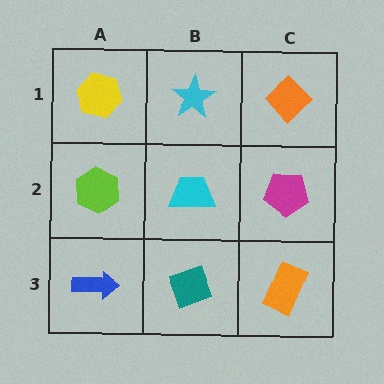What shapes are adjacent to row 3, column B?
A cyan trapezoid (row 2, column B), a blue arrow (row 3, column A), an orange rectangle (row 3, column C).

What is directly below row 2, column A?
A blue arrow.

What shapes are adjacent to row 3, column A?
A lime hexagon (row 2, column A), a teal diamond (row 3, column B).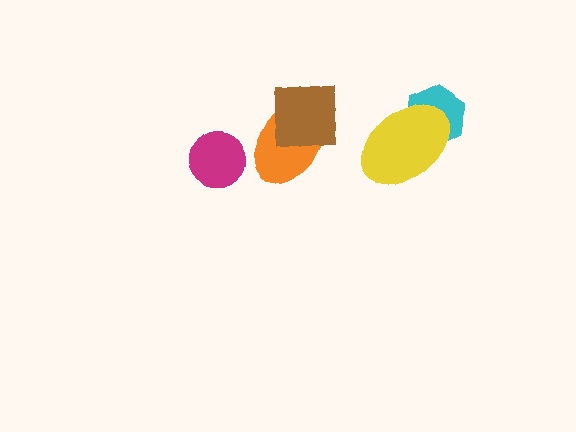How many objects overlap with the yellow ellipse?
1 object overlaps with the yellow ellipse.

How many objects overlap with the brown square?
1 object overlaps with the brown square.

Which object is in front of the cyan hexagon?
The yellow ellipse is in front of the cyan hexagon.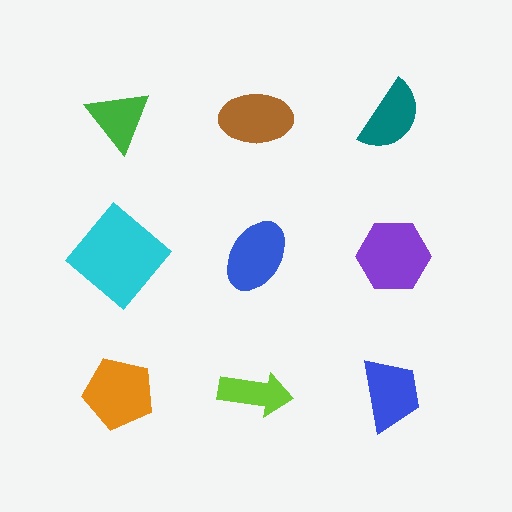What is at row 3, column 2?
A lime arrow.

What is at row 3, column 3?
A blue trapezoid.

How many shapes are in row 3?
3 shapes.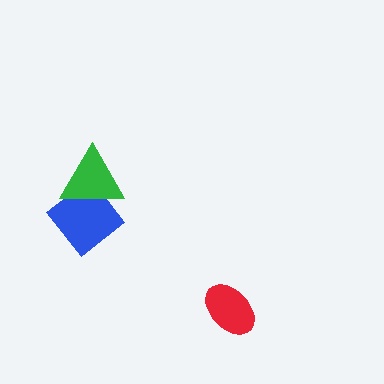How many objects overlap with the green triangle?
1 object overlaps with the green triangle.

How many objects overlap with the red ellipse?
0 objects overlap with the red ellipse.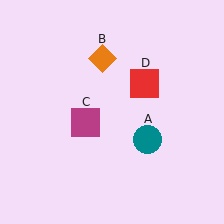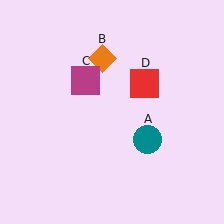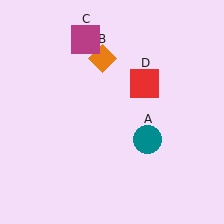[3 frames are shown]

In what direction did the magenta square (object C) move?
The magenta square (object C) moved up.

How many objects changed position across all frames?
1 object changed position: magenta square (object C).